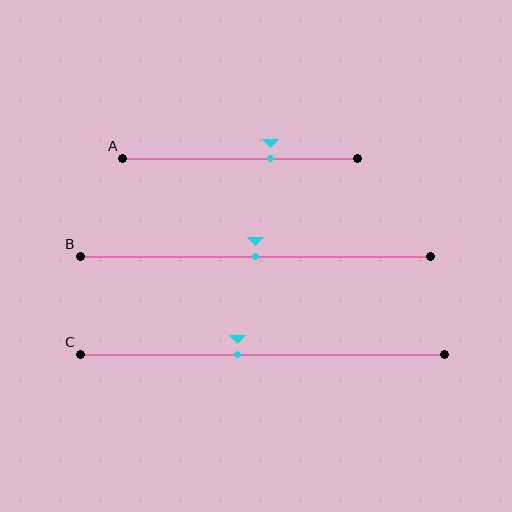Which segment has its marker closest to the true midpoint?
Segment B has its marker closest to the true midpoint.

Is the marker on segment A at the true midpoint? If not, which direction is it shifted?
No, the marker on segment A is shifted to the right by about 13% of the segment length.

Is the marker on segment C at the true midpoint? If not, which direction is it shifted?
No, the marker on segment C is shifted to the left by about 7% of the segment length.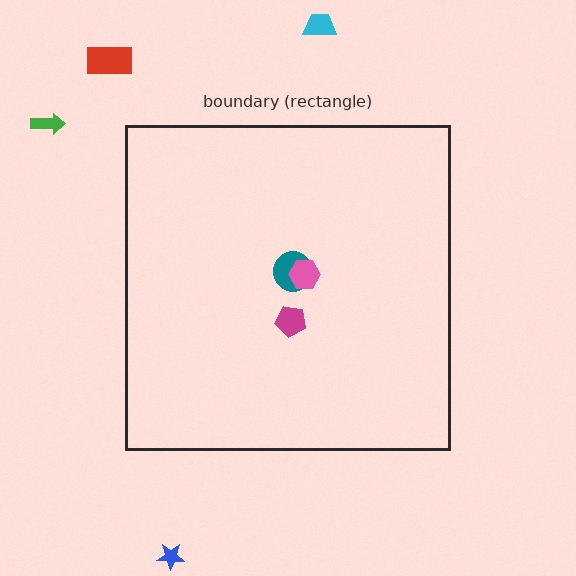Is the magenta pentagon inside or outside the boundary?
Inside.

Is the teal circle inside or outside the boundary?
Inside.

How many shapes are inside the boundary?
3 inside, 4 outside.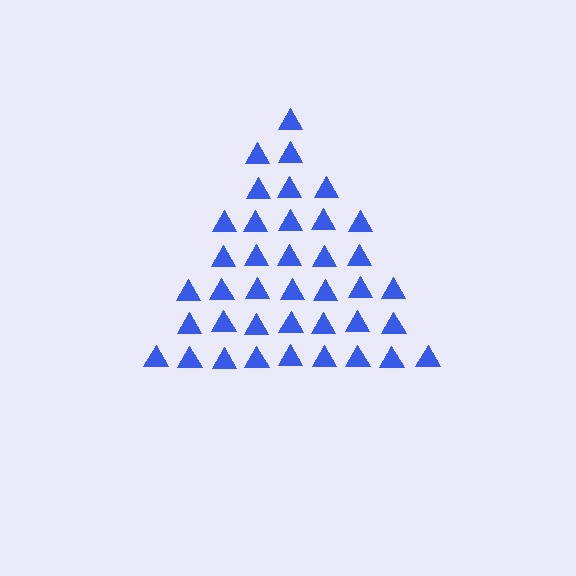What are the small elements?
The small elements are triangles.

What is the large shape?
The large shape is a triangle.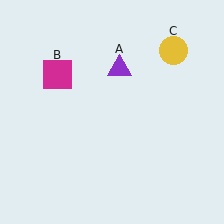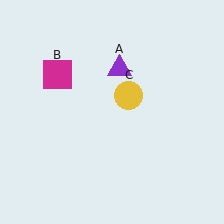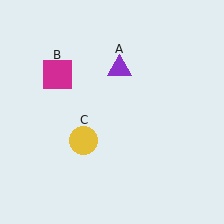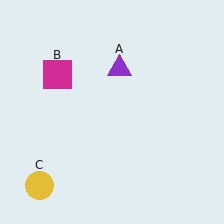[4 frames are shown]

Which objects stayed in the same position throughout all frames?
Purple triangle (object A) and magenta square (object B) remained stationary.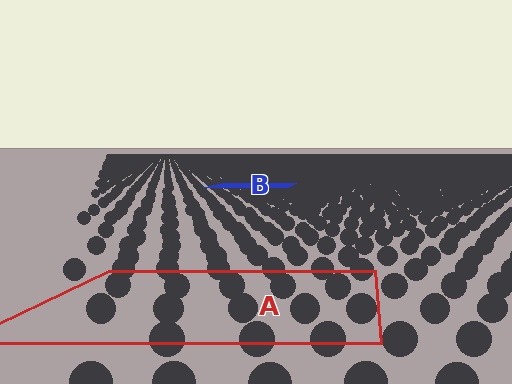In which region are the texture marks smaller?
The texture marks are smaller in region B, because it is farther away.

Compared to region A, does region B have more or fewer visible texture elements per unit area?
Region B has more texture elements per unit area — they are packed more densely because it is farther away.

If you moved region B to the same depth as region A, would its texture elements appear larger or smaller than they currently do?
They would appear larger. At a closer depth, the same texture elements are projected at a bigger on-screen size.